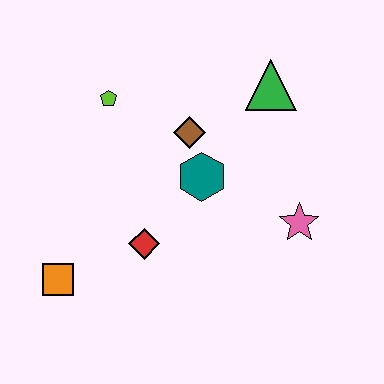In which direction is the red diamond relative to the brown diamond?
The red diamond is below the brown diamond.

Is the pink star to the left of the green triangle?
No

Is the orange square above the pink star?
No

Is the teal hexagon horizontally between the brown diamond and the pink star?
Yes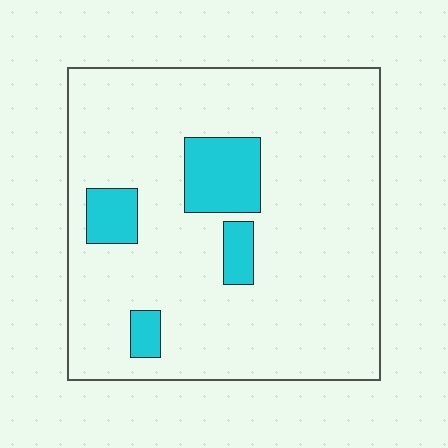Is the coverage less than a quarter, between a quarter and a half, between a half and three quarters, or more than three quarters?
Less than a quarter.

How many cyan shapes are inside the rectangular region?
4.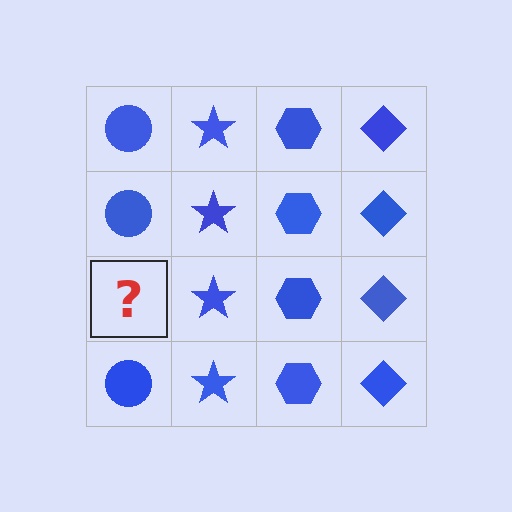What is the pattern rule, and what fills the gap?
The rule is that each column has a consistent shape. The gap should be filled with a blue circle.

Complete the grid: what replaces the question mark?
The question mark should be replaced with a blue circle.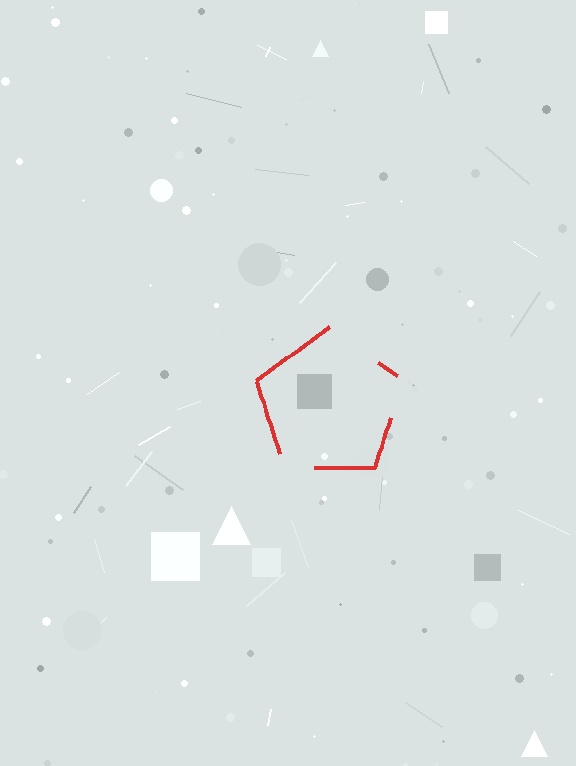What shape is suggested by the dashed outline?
The dashed outline suggests a pentagon.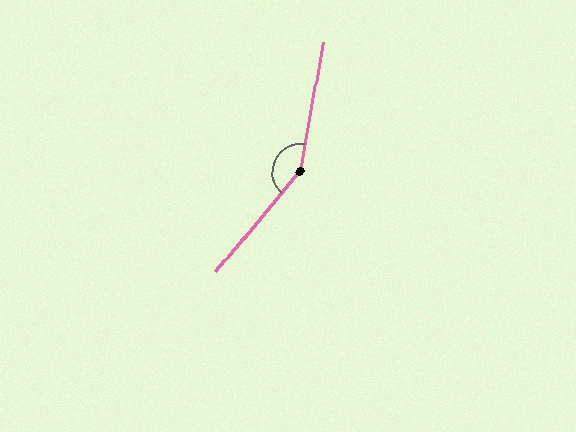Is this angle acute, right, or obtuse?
It is obtuse.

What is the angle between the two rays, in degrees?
Approximately 150 degrees.